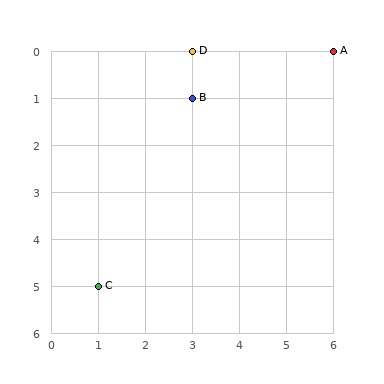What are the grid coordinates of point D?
Point D is at grid coordinates (3, 0).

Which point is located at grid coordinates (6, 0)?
Point A is at (6, 0).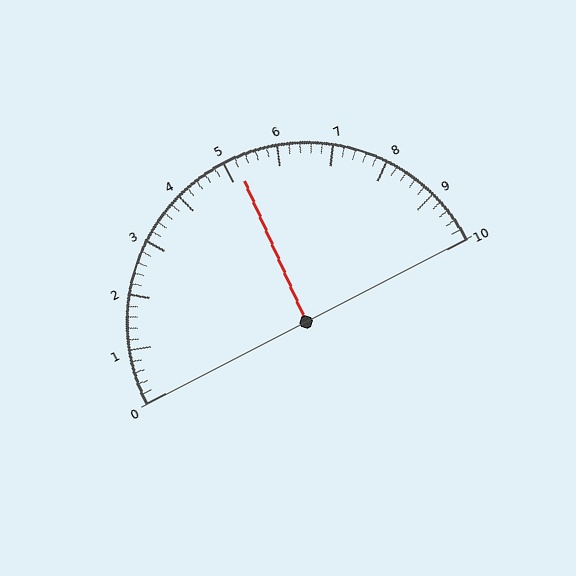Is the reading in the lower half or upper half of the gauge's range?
The reading is in the upper half of the range (0 to 10).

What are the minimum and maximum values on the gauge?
The gauge ranges from 0 to 10.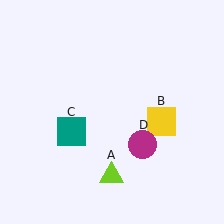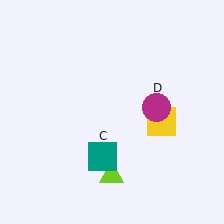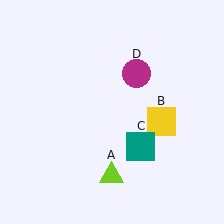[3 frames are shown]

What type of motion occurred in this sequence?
The teal square (object C), magenta circle (object D) rotated counterclockwise around the center of the scene.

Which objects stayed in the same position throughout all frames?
Lime triangle (object A) and yellow square (object B) remained stationary.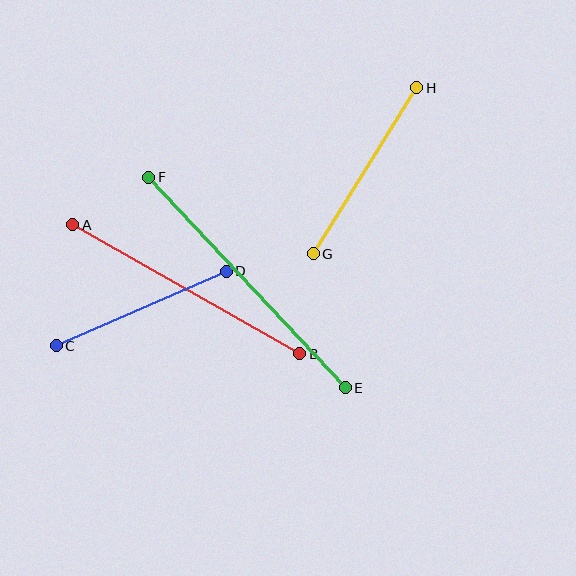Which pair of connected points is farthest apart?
Points E and F are farthest apart.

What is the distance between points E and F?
The distance is approximately 288 pixels.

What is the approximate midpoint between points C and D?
The midpoint is at approximately (141, 309) pixels.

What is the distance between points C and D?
The distance is approximately 186 pixels.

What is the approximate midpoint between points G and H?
The midpoint is at approximately (365, 171) pixels.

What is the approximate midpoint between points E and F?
The midpoint is at approximately (247, 283) pixels.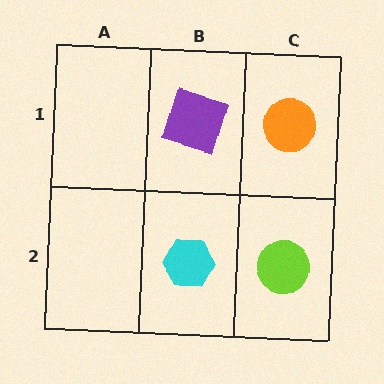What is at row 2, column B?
A cyan hexagon.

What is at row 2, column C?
A lime circle.